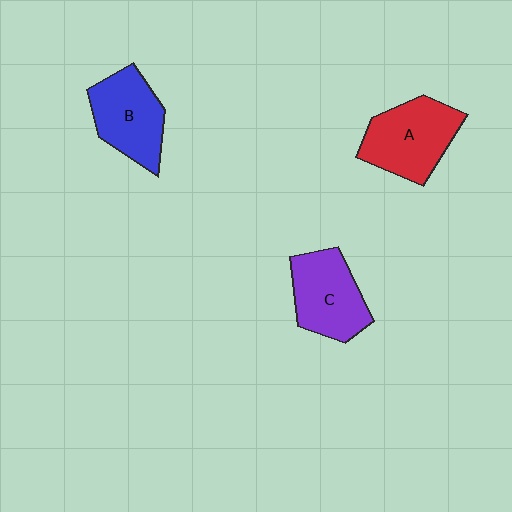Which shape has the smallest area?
Shape B (blue).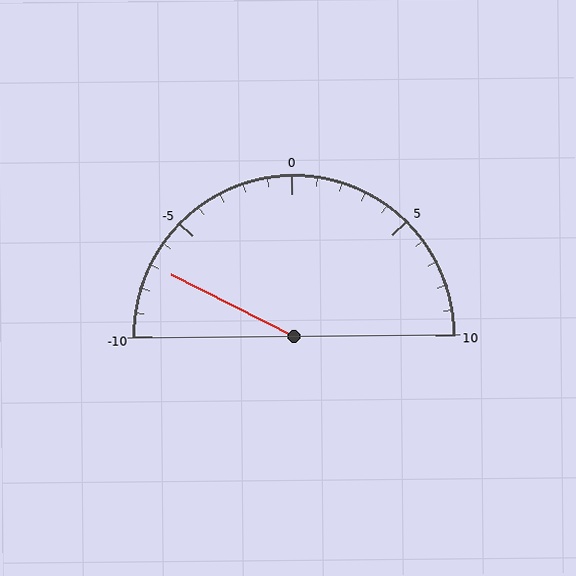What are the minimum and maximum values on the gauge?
The gauge ranges from -10 to 10.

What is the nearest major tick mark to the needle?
The nearest major tick mark is -5.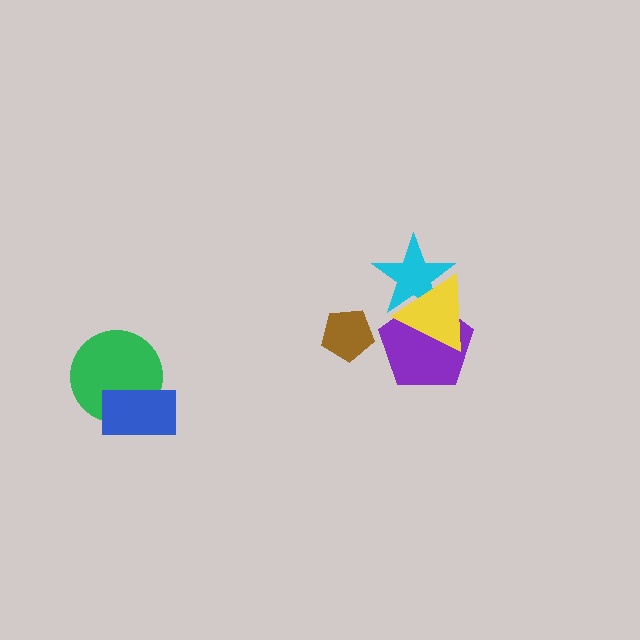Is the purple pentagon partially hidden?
Yes, it is partially covered by another shape.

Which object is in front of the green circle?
The blue rectangle is in front of the green circle.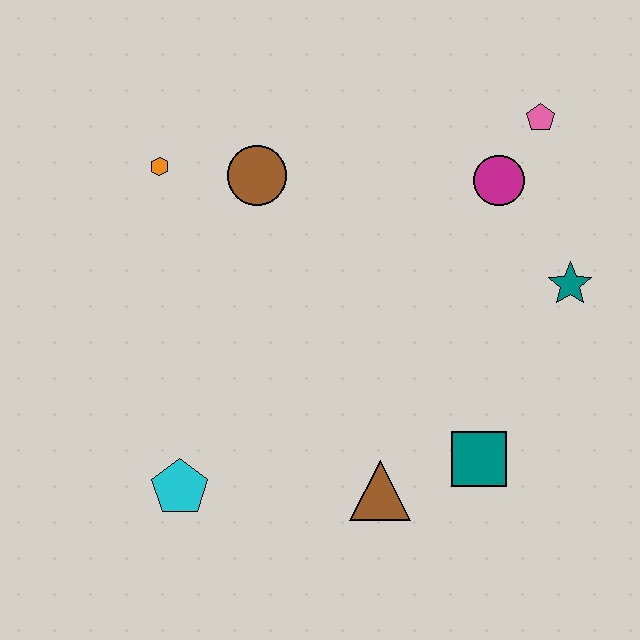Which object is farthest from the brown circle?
The teal square is farthest from the brown circle.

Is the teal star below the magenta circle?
Yes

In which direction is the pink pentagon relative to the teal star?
The pink pentagon is above the teal star.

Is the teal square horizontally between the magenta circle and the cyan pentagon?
Yes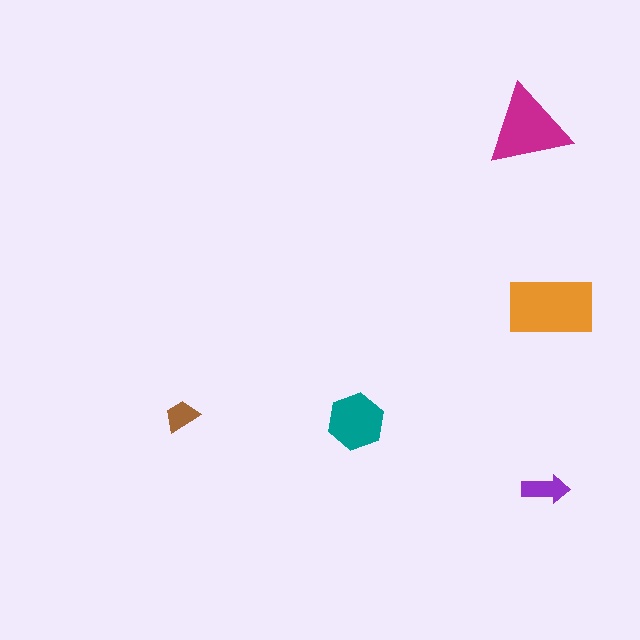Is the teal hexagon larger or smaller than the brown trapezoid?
Larger.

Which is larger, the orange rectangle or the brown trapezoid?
The orange rectangle.